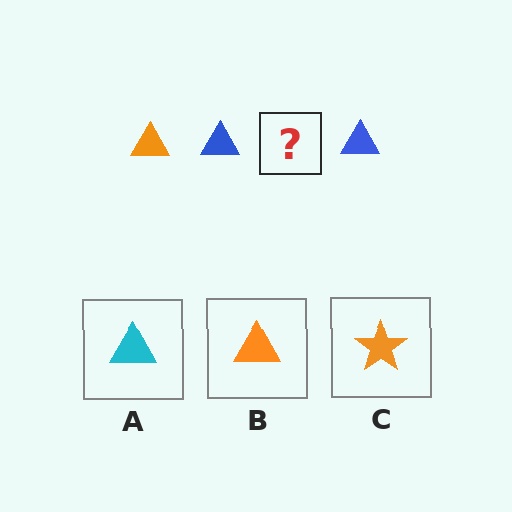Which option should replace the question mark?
Option B.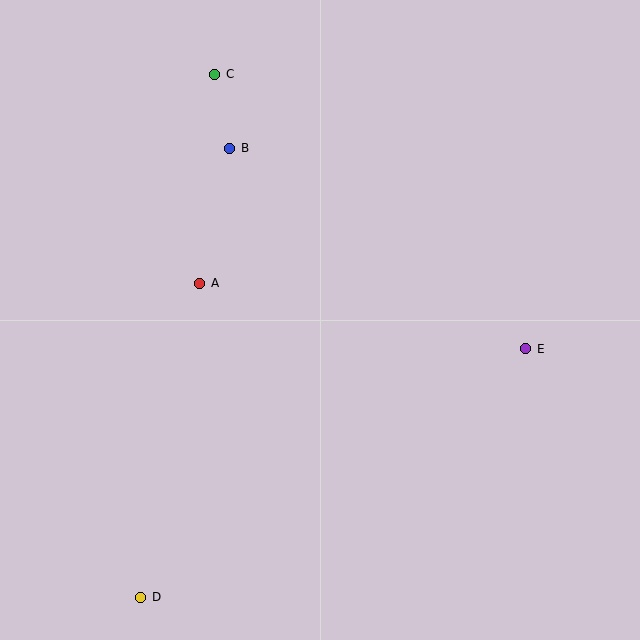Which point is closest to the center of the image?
Point A at (200, 283) is closest to the center.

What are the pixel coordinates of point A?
Point A is at (200, 283).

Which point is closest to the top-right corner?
Point E is closest to the top-right corner.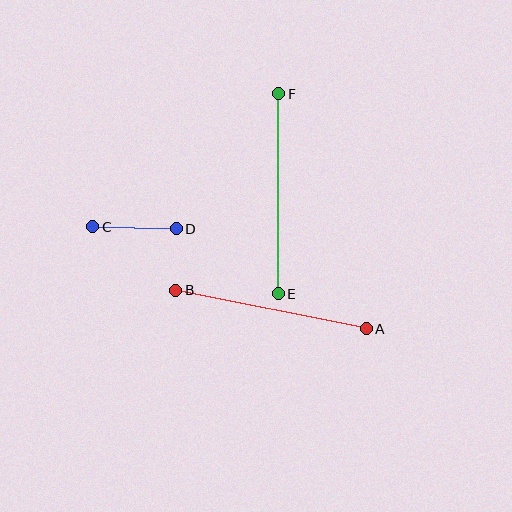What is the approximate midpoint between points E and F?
The midpoint is at approximately (278, 194) pixels.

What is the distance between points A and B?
The distance is approximately 194 pixels.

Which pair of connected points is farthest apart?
Points E and F are farthest apart.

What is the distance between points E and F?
The distance is approximately 200 pixels.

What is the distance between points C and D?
The distance is approximately 83 pixels.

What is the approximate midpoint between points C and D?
The midpoint is at approximately (135, 228) pixels.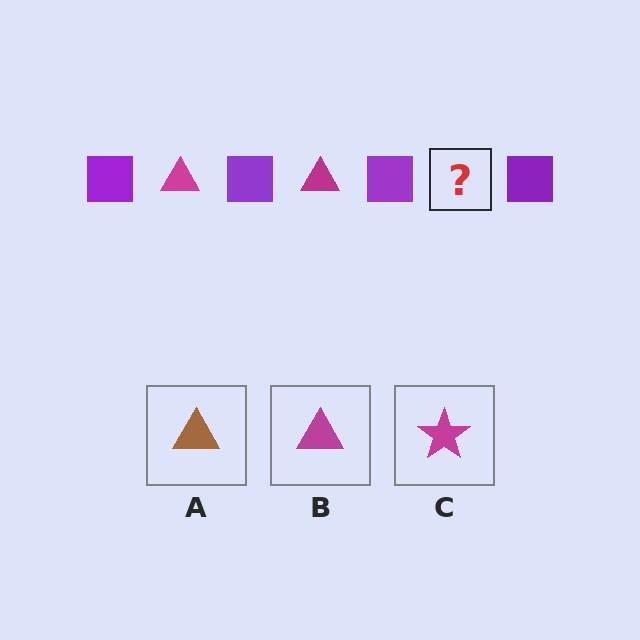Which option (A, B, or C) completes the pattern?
B.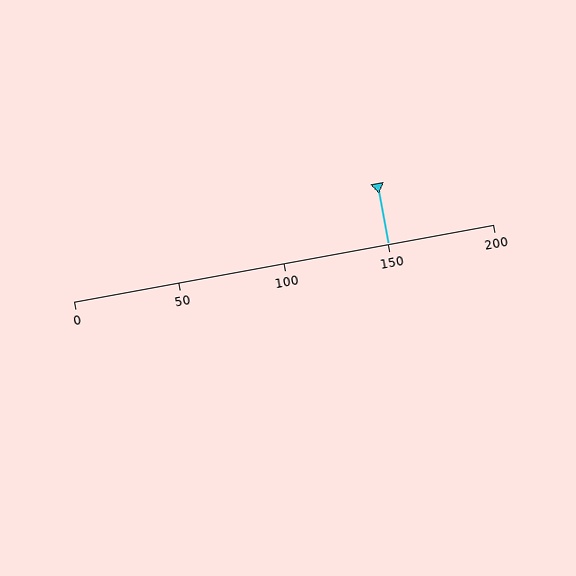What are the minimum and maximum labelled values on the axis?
The axis runs from 0 to 200.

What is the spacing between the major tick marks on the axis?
The major ticks are spaced 50 apart.